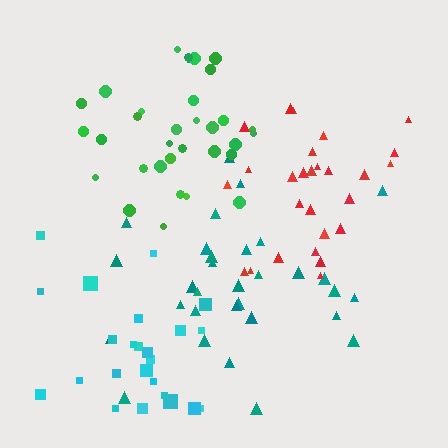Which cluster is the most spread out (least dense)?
Cyan.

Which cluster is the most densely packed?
Green.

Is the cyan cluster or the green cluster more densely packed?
Green.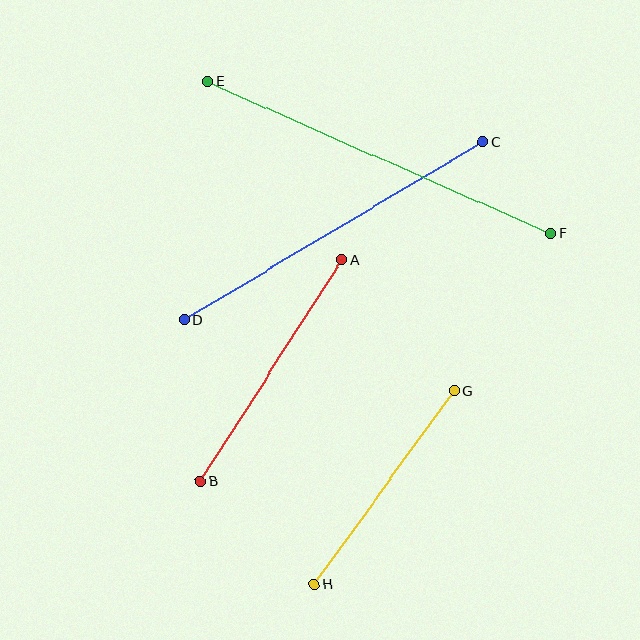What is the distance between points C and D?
The distance is approximately 348 pixels.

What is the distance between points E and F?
The distance is approximately 375 pixels.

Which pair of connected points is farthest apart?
Points E and F are farthest apart.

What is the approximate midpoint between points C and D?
The midpoint is at approximately (333, 231) pixels.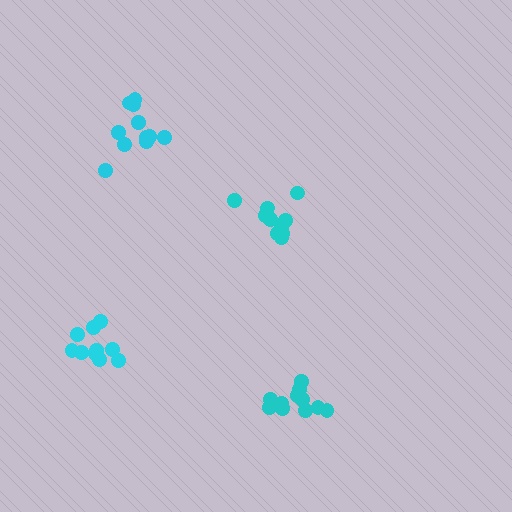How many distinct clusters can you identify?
There are 4 distinct clusters.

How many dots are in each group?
Group 1: 11 dots, Group 2: 11 dots, Group 3: 10 dots, Group 4: 11 dots (43 total).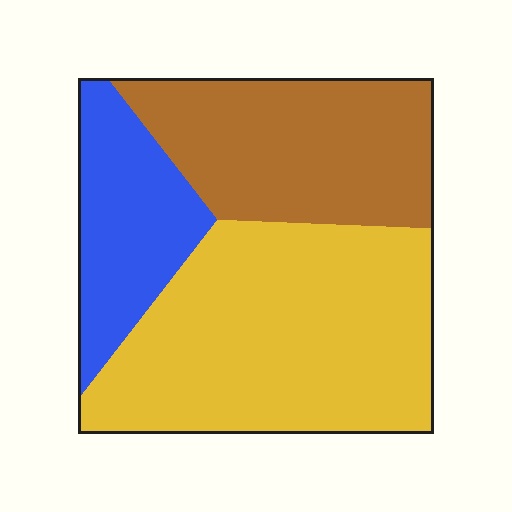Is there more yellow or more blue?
Yellow.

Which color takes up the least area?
Blue, at roughly 20%.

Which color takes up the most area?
Yellow, at roughly 50%.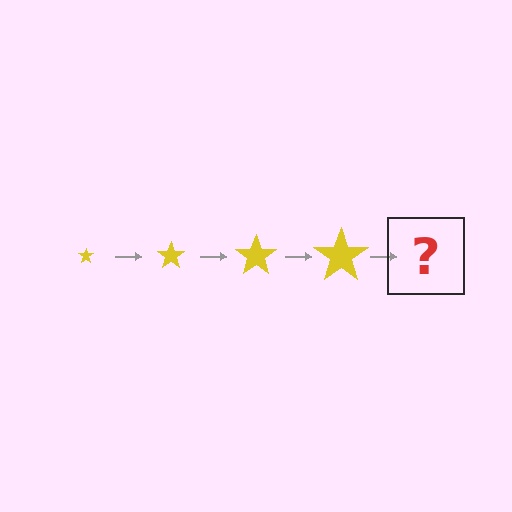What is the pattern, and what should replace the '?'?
The pattern is that the star gets progressively larger each step. The '?' should be a yellow star, larger than the previous one.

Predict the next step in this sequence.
The next step is a yellow star, larger than the previous one.